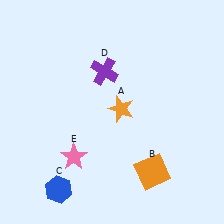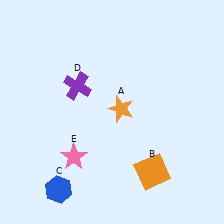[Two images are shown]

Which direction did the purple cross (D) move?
The purple cross (D) moved left.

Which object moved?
The purple cross (D) moved left.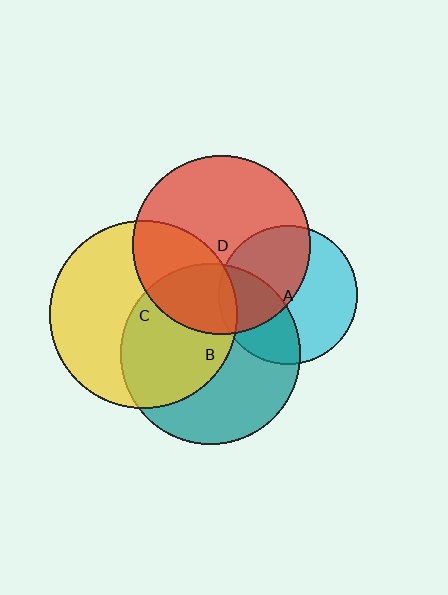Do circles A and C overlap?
Yes.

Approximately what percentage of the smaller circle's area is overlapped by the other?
Approximately 5%.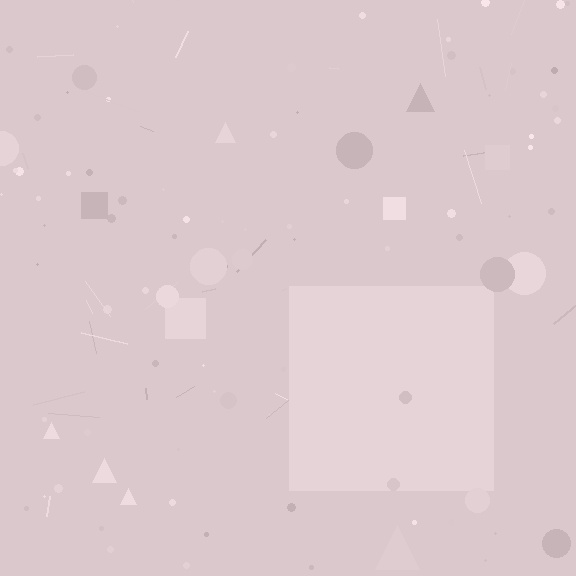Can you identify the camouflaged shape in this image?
The camouflaged shape is a square.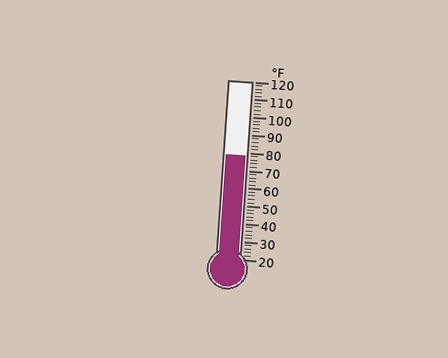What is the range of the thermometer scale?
The thermometer scale ranges from 20°F to 120°F.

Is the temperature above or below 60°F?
The temperature is above 60°F.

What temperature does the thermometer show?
The thermometer shows approximately 78°F.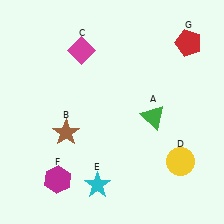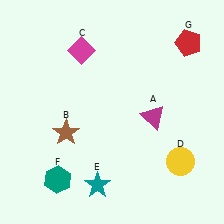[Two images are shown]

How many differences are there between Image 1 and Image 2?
There are 3 differences between the two images.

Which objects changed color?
A changed from green to magenta. E changed from cyan to teal. F changed from magenta to teal.